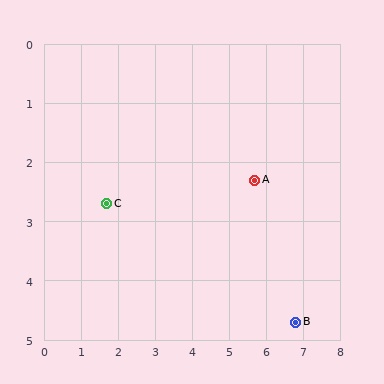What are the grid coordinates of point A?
Point A is at approximately (5.7, 2.3).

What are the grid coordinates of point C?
Point C is at approximately (1.7, 2.7).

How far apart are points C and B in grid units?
Points C and B are about 5.5 grid units apart.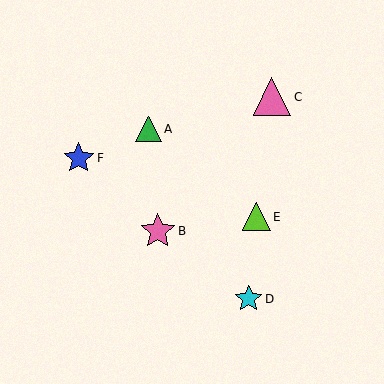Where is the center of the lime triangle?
The center of the lime triangle is at (256, 217).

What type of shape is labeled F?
Shape F is a blue star.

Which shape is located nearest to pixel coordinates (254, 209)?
The lime triangle (labeled E) at (256, 217) is nearest to that location.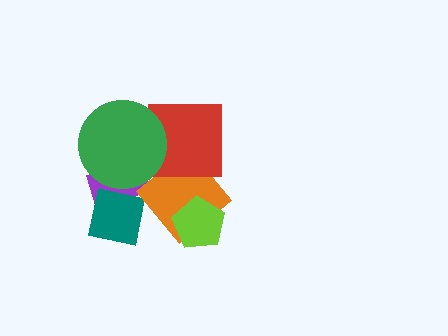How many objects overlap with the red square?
2 objects overlap with the red square.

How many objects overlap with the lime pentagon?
1 object overlaps with the lime pentagon.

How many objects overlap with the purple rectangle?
3 objects overlap with the purple rectangle.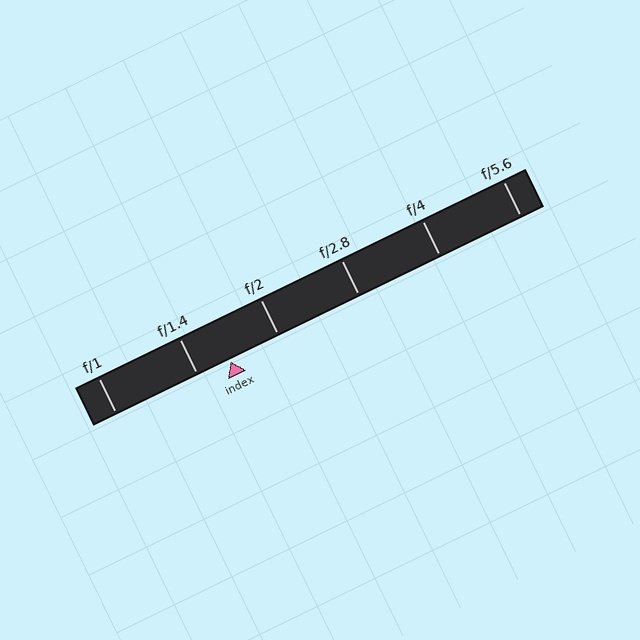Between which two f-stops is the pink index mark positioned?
The index mark is between f/1.4 and f/2.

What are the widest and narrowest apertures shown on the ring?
The widest aperture shown is f/1 and the narrowest is f/5.6.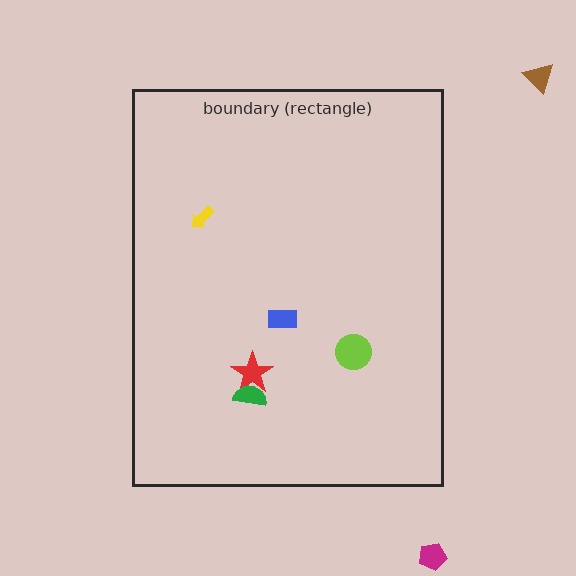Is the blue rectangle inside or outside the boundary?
Inside.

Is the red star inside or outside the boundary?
Inside.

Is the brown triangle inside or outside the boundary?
Outside.